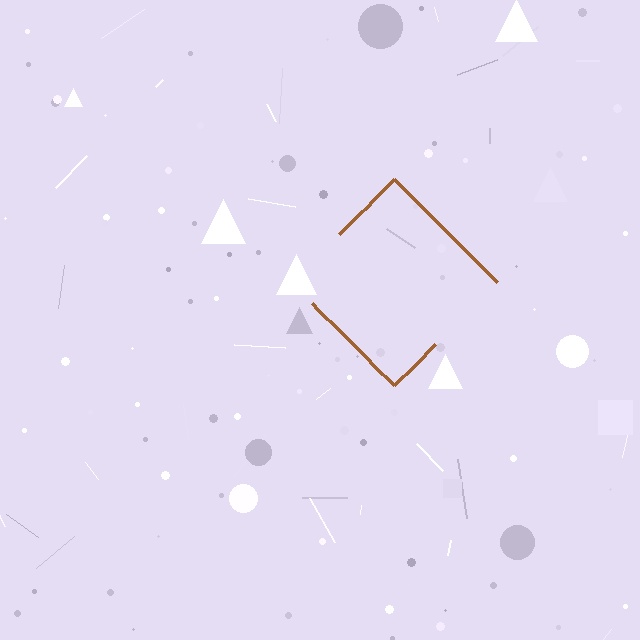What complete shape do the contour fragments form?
The contour fragments form a diamond.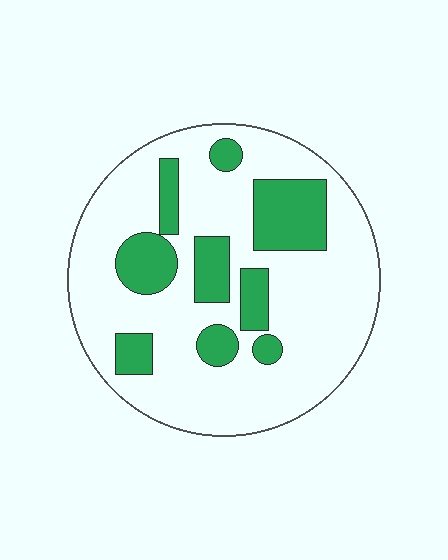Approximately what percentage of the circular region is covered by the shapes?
Approximately 25%.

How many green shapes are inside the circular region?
9.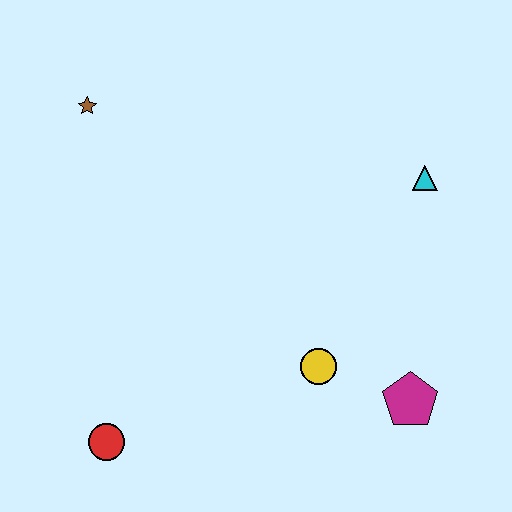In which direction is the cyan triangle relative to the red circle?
The cyan triangle is to the right of the red circle.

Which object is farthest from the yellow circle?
The brown star is farthest from the yellow circle.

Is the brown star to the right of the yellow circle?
No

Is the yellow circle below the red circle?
No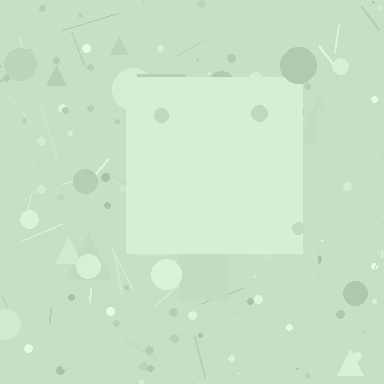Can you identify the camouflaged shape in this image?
The camouflaged shape is a square.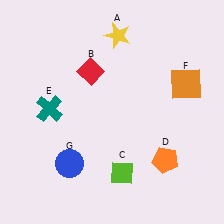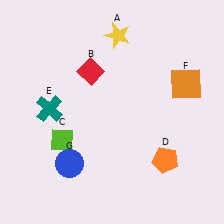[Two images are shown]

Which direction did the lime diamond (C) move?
The lime diamond (C) moved left.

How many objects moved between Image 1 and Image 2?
1 object moved between the two images.